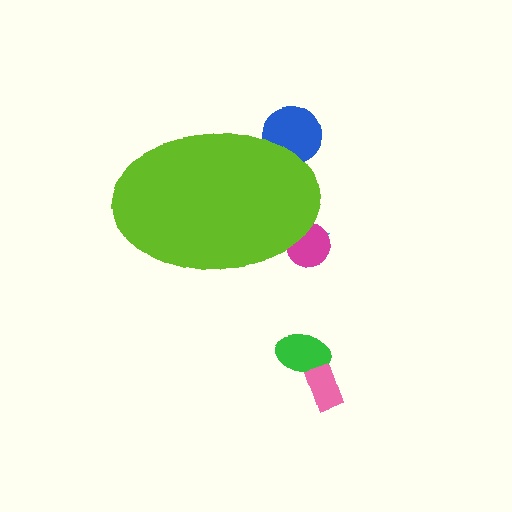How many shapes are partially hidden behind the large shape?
3 shapes are partially hidden.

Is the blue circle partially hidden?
Yes, the blue circle is partially hidden behind the lime ellipse.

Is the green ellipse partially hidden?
No, the green ellipse is fully visible.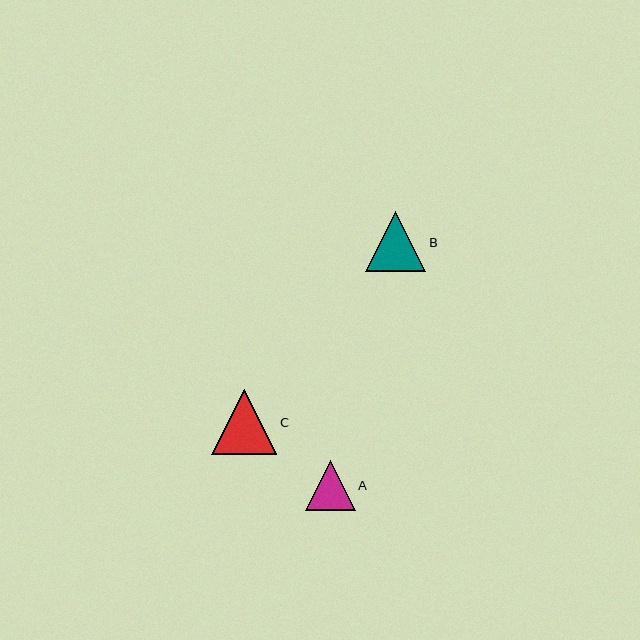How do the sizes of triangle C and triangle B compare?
Triangle C and triangle B are approximately the same size.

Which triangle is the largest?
Triangle C is the largest with a size of approximately 65 pixels.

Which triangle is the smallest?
Triangle A is the smallest with a size of approximately 50 pixels.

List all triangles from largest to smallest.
From largest to smallest: C, B, A.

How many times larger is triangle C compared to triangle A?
Triangle C is approximately 1.3 times the size of triangle A.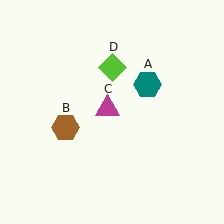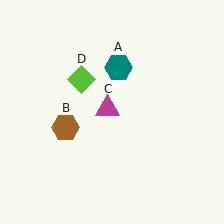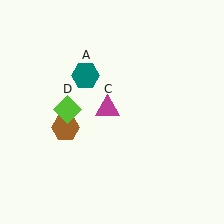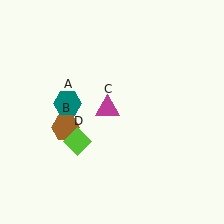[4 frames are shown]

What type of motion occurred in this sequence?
The teal hexagon (object A), lime diamond (object D) rotated counterclockwise around the center of the scene.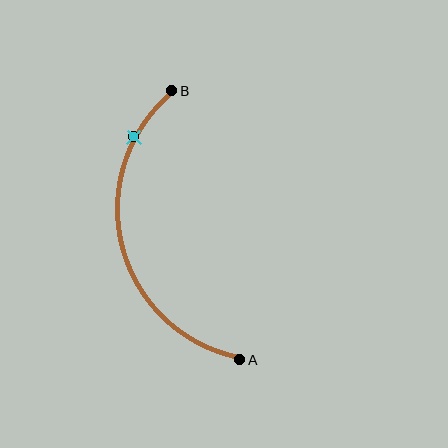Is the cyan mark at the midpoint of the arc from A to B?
No. The cyan mark lies on the arc but is closer to endpoint B. The arc midpoint would be at the point on the curve equidistant along the arc from both A and B.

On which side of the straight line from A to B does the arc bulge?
The arc bulges to the left of the straight line connecting A and B.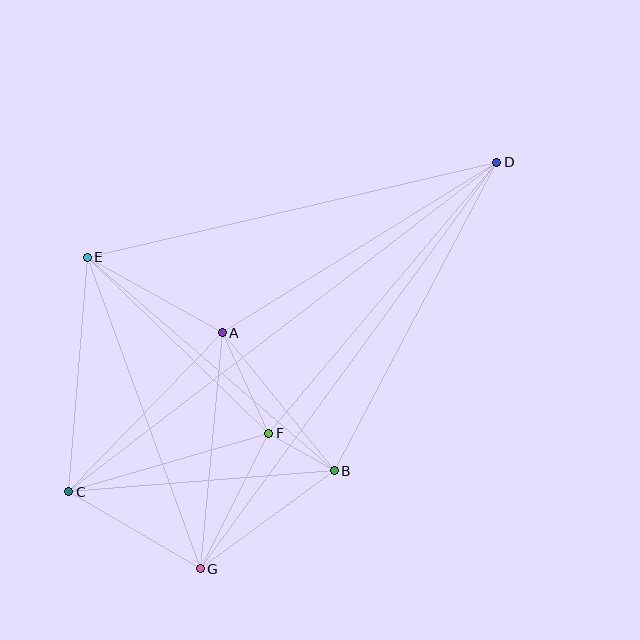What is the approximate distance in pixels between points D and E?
The distance between D and E is approximately 420 pixels.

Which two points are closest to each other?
Points B and F are closest to each other.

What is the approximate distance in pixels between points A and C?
The distance between A and C is approximately 221 pixels.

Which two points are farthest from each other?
Points C and D are farthest from each other.